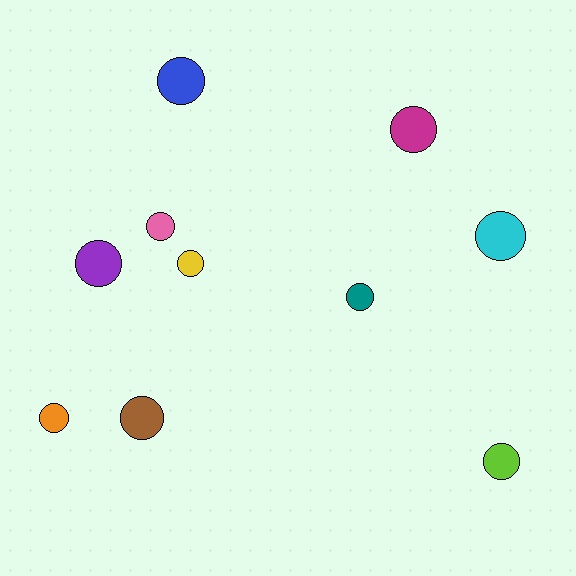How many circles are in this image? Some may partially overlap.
There are 10 circles.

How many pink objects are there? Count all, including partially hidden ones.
There is 1 pink object.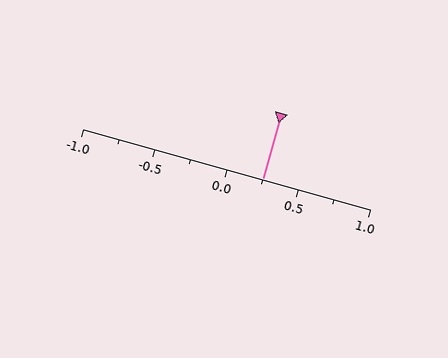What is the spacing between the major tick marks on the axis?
The major ticks are spaced 0.5 apart.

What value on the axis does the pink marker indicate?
The marker indicates approximately 0.25.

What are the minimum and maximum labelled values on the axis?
The axis runs from -1.0 to 1.0.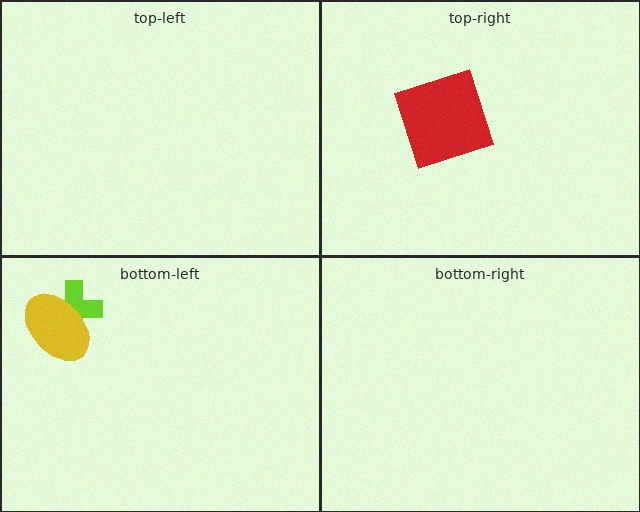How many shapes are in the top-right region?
1.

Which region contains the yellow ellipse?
The bottom-left region.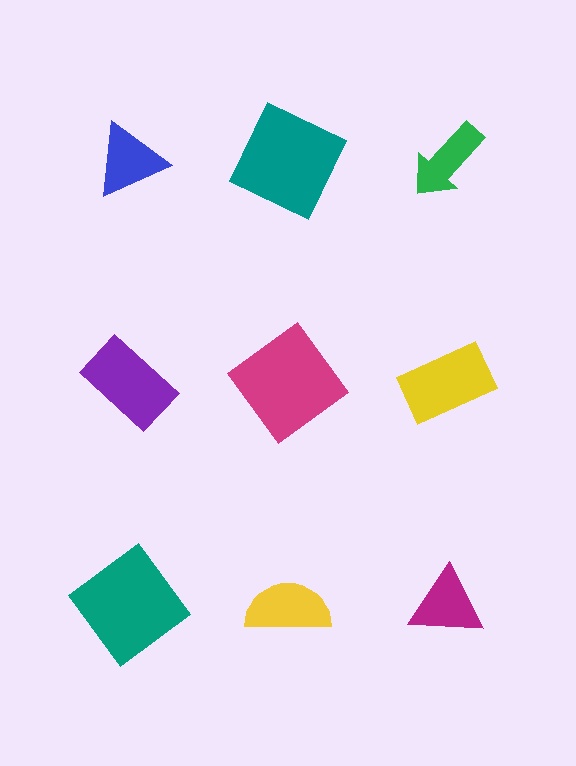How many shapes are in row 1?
3 shapes.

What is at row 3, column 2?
A yellow semicircle.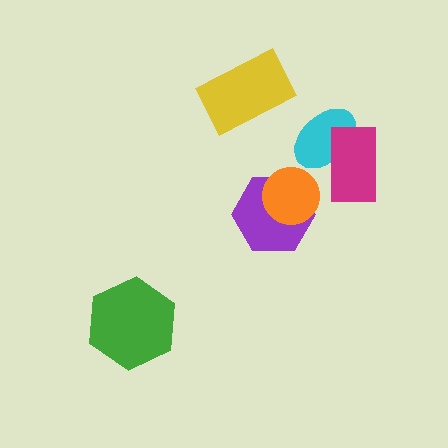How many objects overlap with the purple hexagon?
1 object overlaps with the purple hexagon.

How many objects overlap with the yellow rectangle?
0 objects overlap with the yellow rectangle.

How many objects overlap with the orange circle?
1 object overlaps with the orange circle.